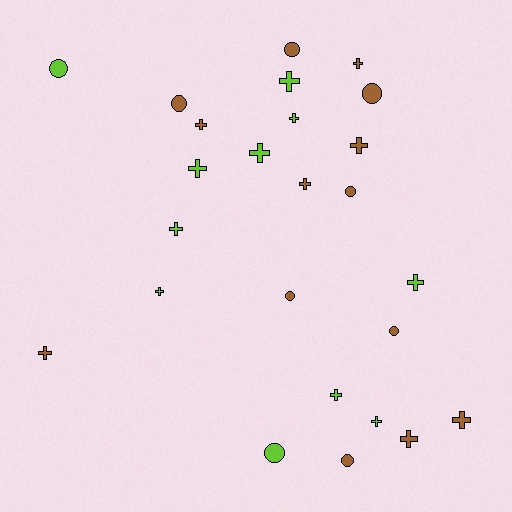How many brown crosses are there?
There are 7 brown crosses.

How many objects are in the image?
There are 25 objects.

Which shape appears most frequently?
Cross, with 16 objects.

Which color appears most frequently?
Brown, with 14 objects.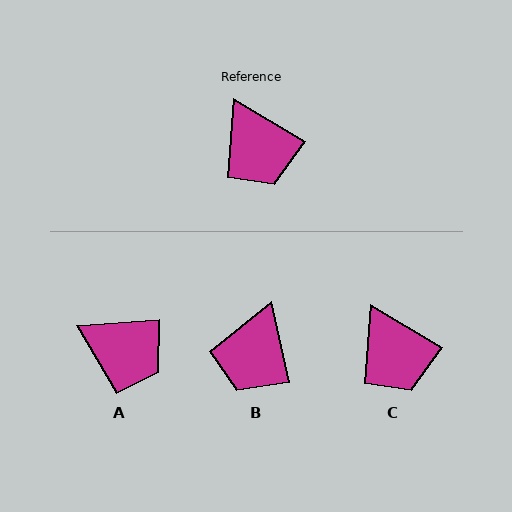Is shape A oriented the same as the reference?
No, it is off by about 35 degrees.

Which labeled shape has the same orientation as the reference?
C.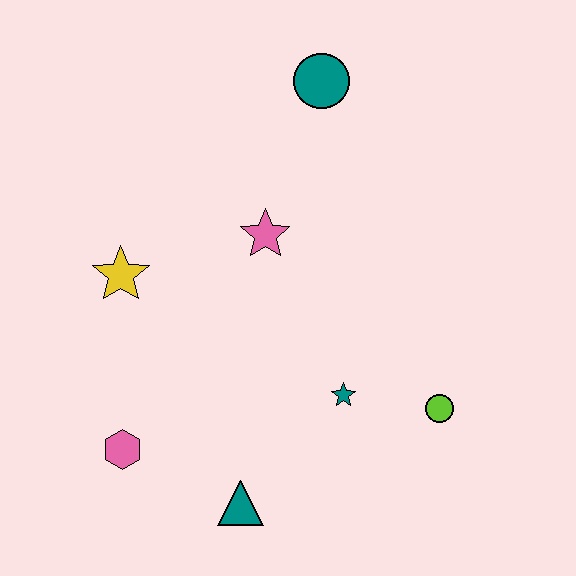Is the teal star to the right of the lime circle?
No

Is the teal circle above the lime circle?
Yes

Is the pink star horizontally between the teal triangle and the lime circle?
Yes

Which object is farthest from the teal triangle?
The teal circle is farthest from the teal triangle.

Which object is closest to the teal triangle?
The pink hexagon is closest to the teal triangle.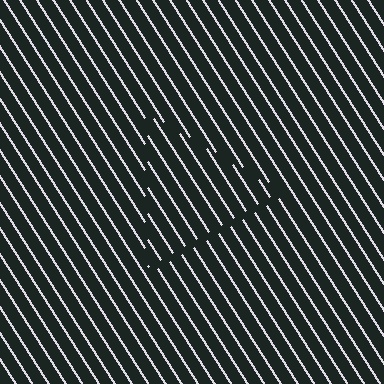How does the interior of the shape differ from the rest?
The interior of the shape contains the same grating, shifted by half a period — the contour is defined by the phase discontinuity where line-ends from the inner and outer gratings abut.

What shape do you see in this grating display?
An illusory triangle. The interior of the shape contains the same grating, shifted by half a period — the contour is defined by the phase discontinuity where line-ends from the inner and outer gratings abut.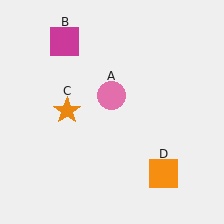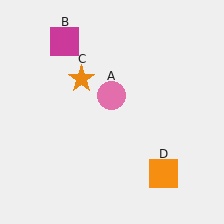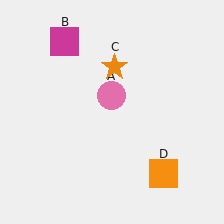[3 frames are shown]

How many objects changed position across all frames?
1 object changed position: orange star (object C).